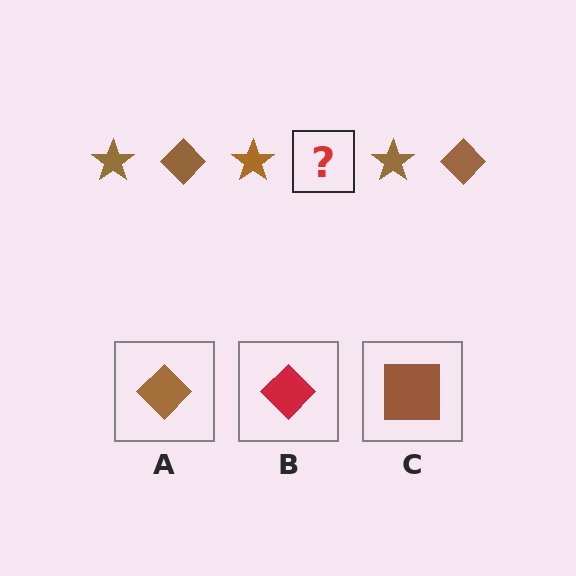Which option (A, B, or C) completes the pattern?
A.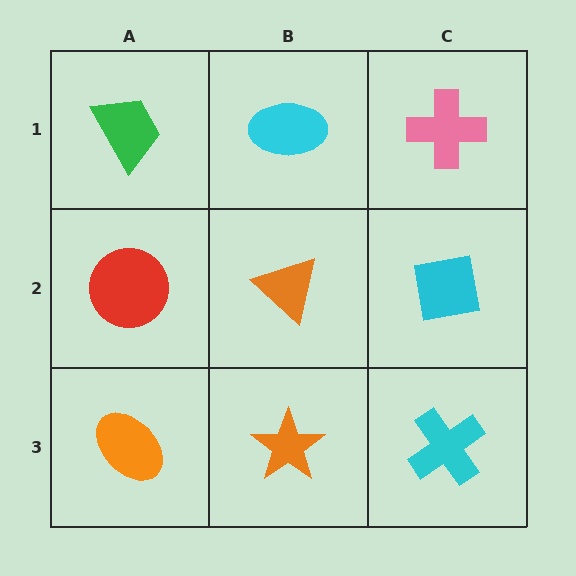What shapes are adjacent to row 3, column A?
A red circle (row 2, column A), an orange star (row 3, column B).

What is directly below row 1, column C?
A cyan square.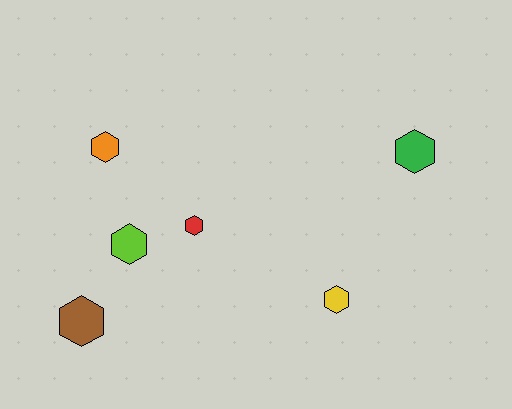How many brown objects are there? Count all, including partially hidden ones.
There is 1 brown object.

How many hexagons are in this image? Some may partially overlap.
There are 6 hexagons.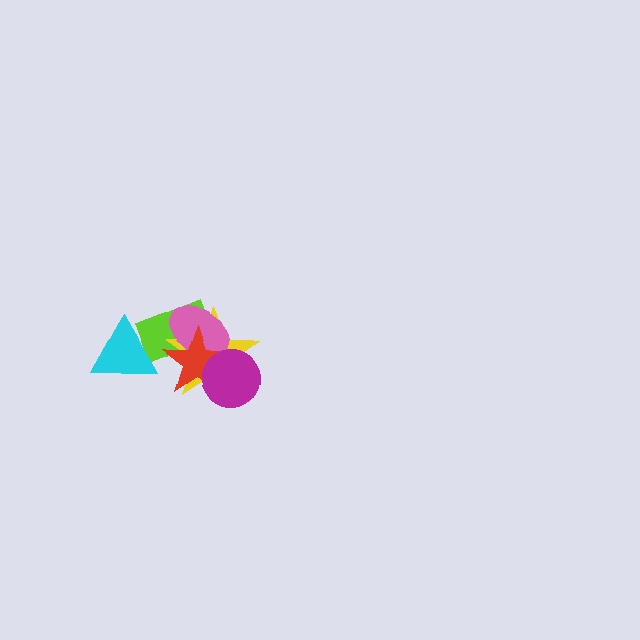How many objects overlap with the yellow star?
4 objects overlap with the yellow star.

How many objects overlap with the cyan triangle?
1 object overlaps with the cyan triangle.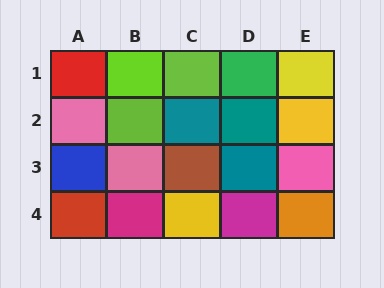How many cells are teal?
3 cells are teal.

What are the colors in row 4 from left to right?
Red, magenta, yellow, magenta, orange.